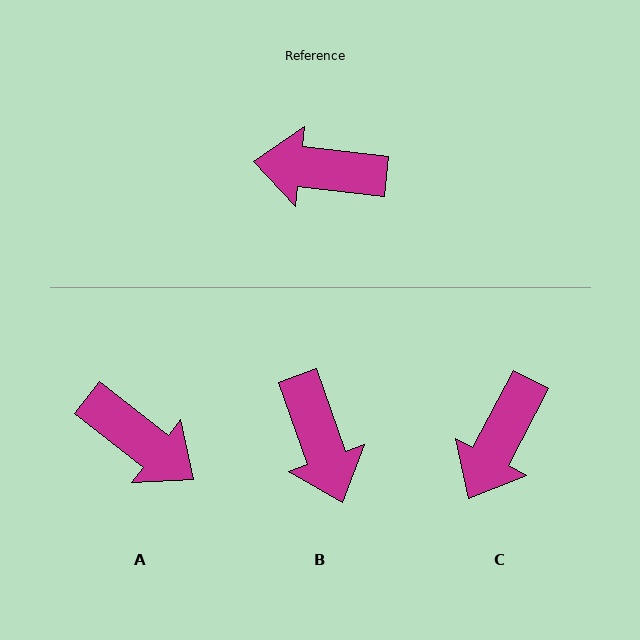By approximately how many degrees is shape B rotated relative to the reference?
Approximately 116 degrees counter-clockwise.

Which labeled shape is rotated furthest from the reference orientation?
A, about 149 degrees away.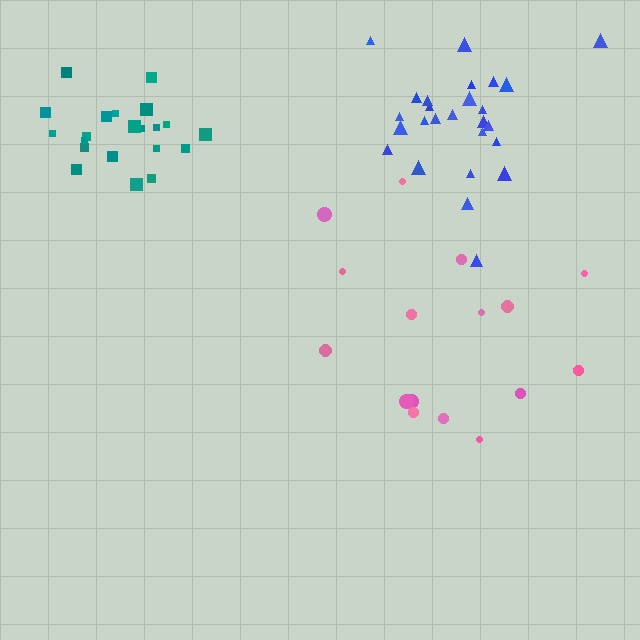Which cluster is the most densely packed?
Teal.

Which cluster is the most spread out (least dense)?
Pink.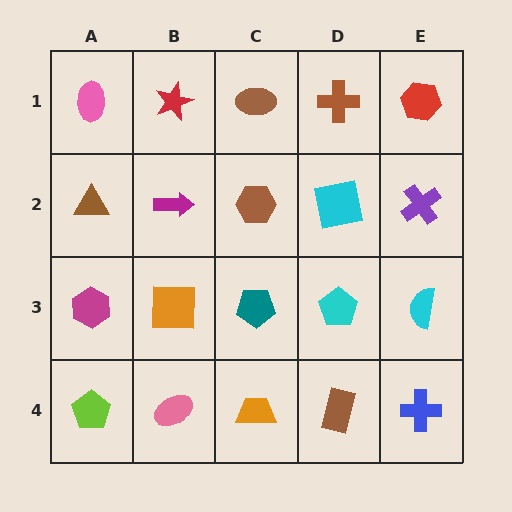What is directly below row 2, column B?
An orange square.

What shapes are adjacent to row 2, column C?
A brown ellipse (row 1, column C), a teal pentagon (row 3, column C), a magenta arrow (row 2, column B), a cyan square (row 2, column D).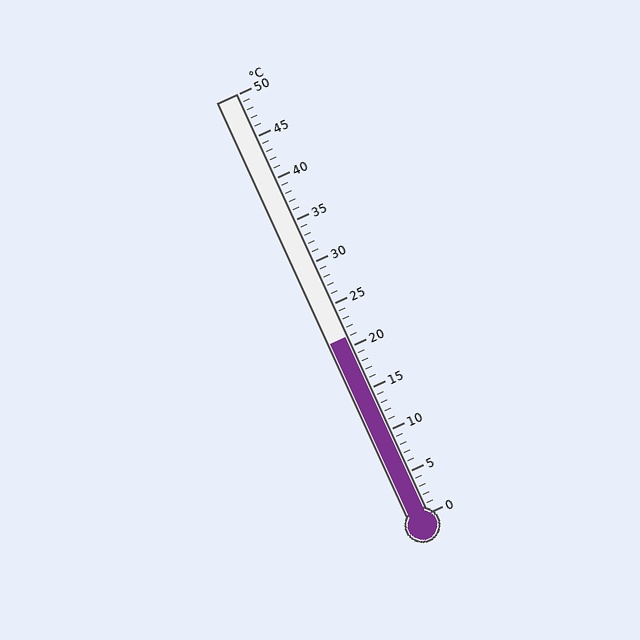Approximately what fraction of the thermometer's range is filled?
The thermometer is filled to approximately 40% of its range.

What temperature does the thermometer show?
The thermometer shows approximately 21°C.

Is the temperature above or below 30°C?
The temperature is below 30°C.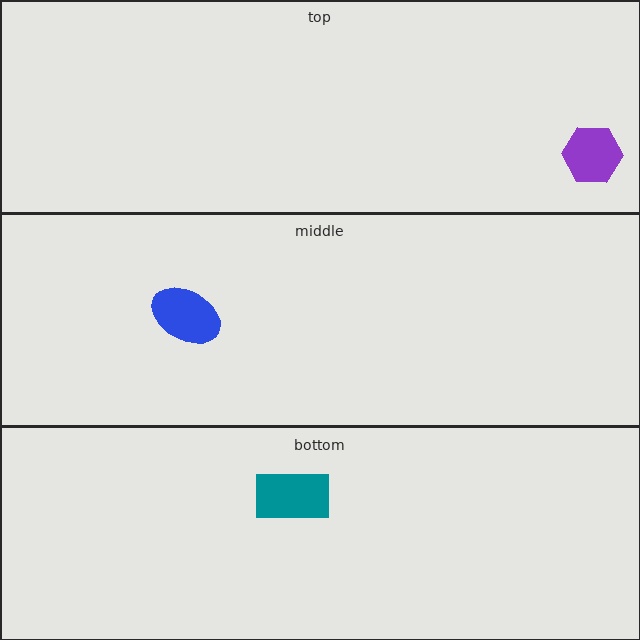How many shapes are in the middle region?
1.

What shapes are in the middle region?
The blue ellipse.